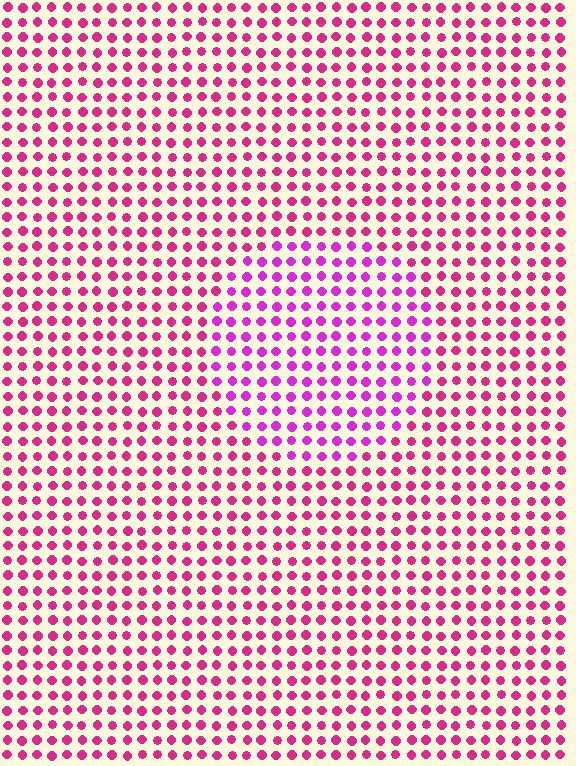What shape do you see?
I see a circle.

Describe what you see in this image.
The image is filled with small magenta elements in a uniform arrangement. A circle-shaped region is visible where the elements are tinted to a slightly different hue, forming a subtle color boundary.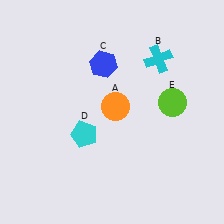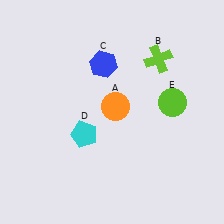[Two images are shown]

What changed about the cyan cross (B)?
In Image 1, B is cyan. In Image 2, it changed to lime.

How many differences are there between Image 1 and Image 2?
There is 1 difference between the two images.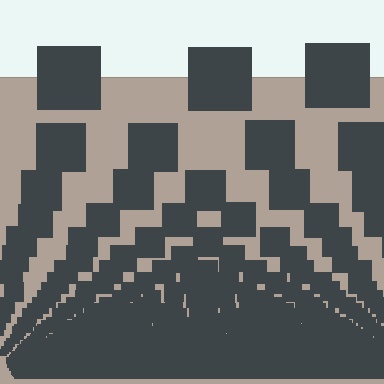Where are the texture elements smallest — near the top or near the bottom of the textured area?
Near the bottom.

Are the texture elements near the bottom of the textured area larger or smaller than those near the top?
Smaller. The gradient is inverted — elements near the bottom are smaller and denser.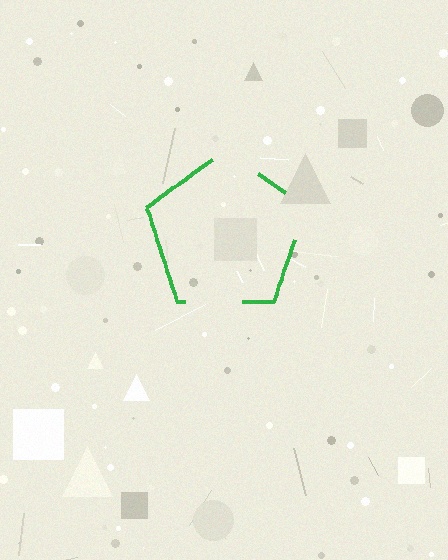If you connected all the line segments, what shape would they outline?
They would outline a pentagon.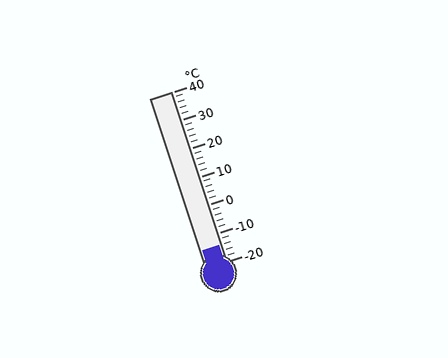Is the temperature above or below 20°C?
The temperature is below 20°C.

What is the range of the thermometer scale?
The thermometer scale ranges from -20°C to 40°C.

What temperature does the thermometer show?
The thermometer shows approximately -14°C.